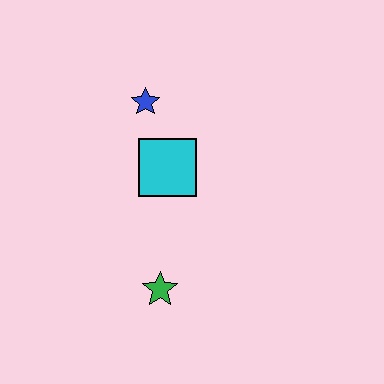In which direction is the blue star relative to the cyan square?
The blue star is above the cyan square.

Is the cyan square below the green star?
No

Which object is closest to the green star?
The cyan square is closest to the green star.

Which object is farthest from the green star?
The blue star is farthest from the green star.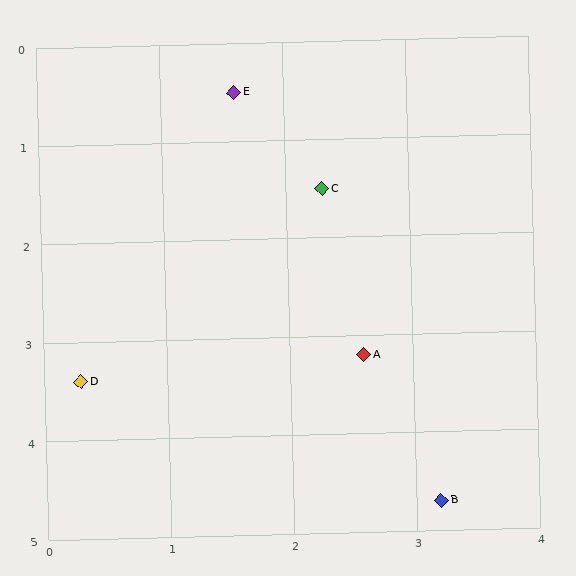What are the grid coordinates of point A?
Point A is at approximately (2.6, 3.2).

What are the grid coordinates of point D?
Point D is at approximately (0.3, 3.4).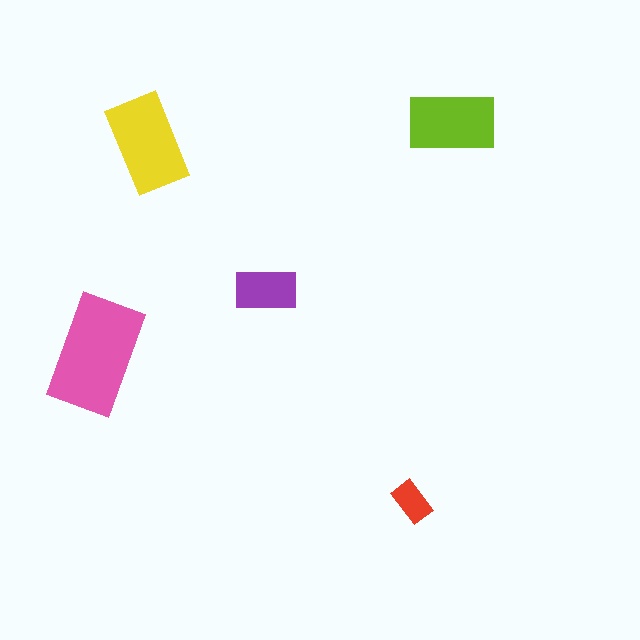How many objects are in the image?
There are 5 objects in the image.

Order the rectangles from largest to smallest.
the pink one, the yellow one, the lime one, the purple one, the red one.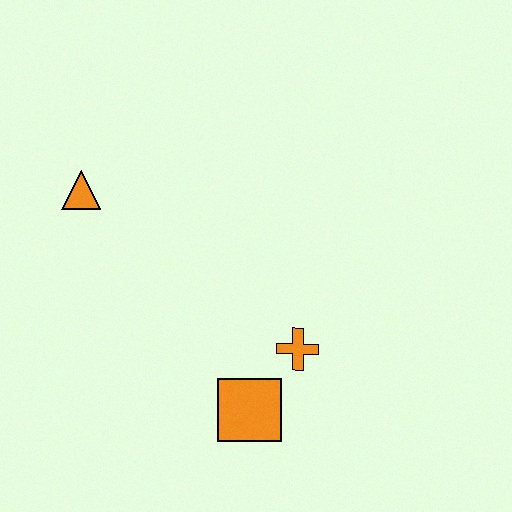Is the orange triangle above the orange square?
Yes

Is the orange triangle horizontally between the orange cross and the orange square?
No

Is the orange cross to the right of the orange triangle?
Yes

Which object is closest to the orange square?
The orange cross is closest to the orange square.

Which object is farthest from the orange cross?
The orange triangle is farthest from the orange cross.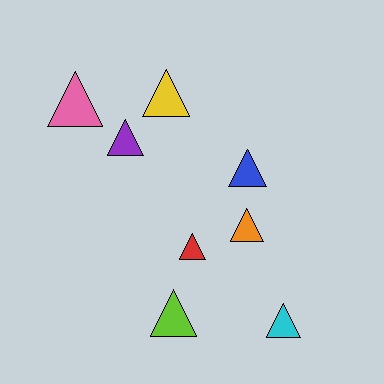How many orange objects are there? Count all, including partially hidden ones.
There is 1 orange object.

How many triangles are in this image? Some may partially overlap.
There are 8 triangles.